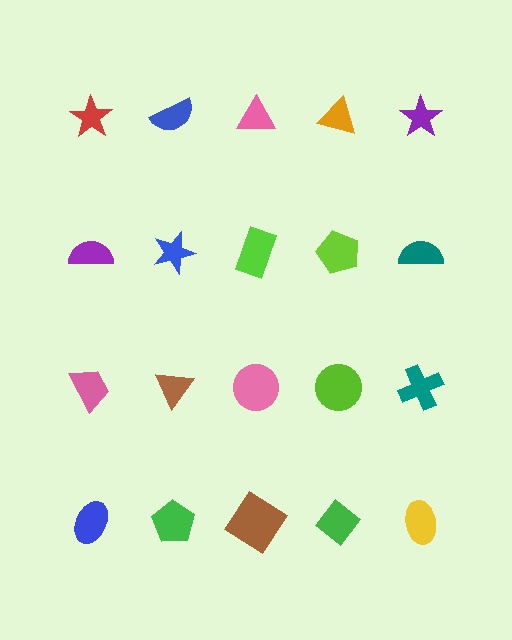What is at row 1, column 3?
A pink triangle.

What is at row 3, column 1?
A pink trapezoid.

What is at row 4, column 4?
A green diamond.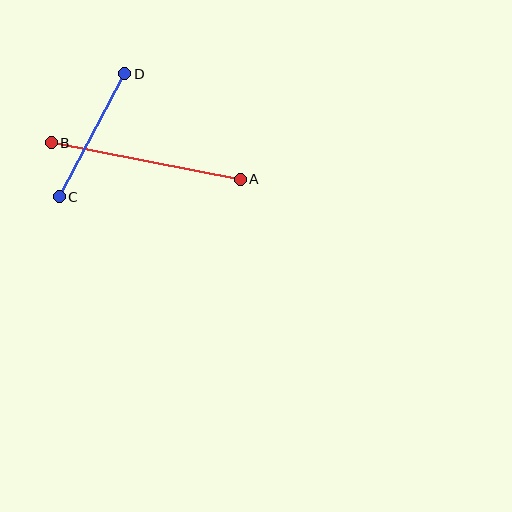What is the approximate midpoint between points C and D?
The midpoint is at approximately (92, 135) pixels.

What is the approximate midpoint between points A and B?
The midpoint is at approximately (146, 161) pixels.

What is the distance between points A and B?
The distance is approximately 192 pixels.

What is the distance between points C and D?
The distance is approximately 139 pixels.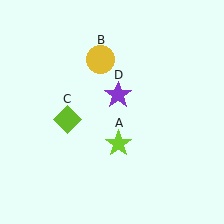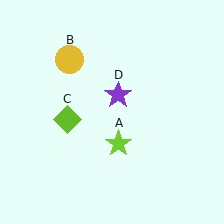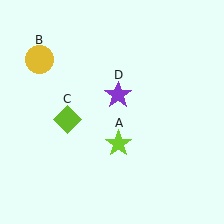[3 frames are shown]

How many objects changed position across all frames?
1 object changed position: yellow circle (object B).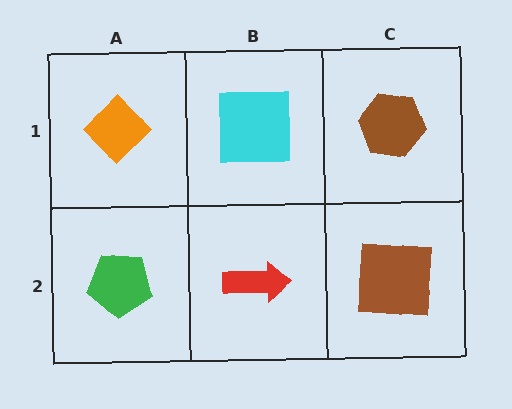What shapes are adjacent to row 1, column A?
A green pentagon (row 2, column A), a cyan square (row 1, column B).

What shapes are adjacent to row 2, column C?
A brown hexagon (row 1, column C), a red arrow (row 2, column B).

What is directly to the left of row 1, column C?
A cyan square.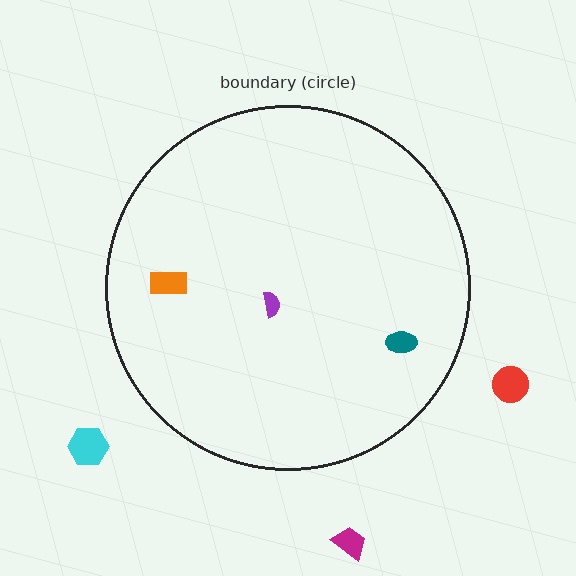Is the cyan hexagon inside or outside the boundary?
Outside.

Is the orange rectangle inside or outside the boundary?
Inside.